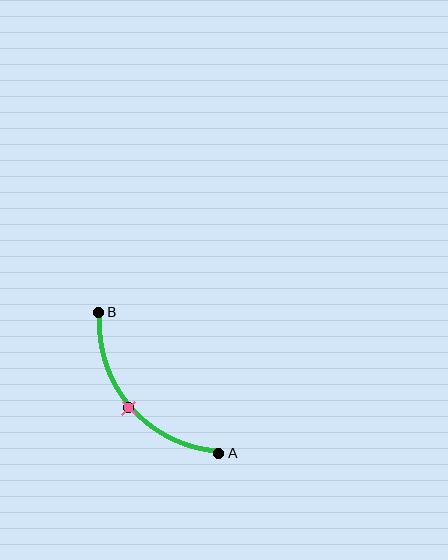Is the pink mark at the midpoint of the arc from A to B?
Yes. The pink mark lies on the arc at equal arc-length from both A and B — it is the arc midpoint.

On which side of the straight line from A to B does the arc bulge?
The arc bulges below and to the left of the straight line connecting A and B.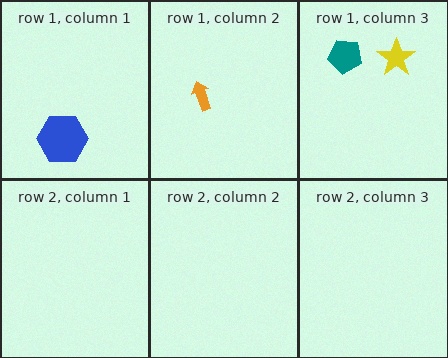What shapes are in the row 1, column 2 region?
The orange arrow.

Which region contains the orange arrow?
The row 1, column 2 region.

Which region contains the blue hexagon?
The row 1, column 1 region.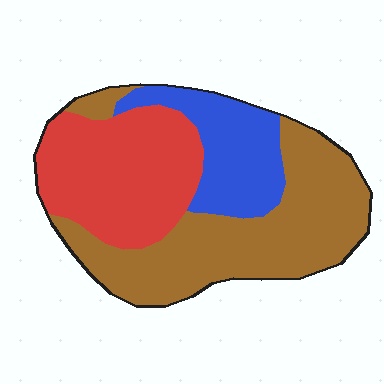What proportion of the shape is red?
Red takes up about one third (1/3) of the shape.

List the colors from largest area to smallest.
From largest to smallest: brown, red, blue.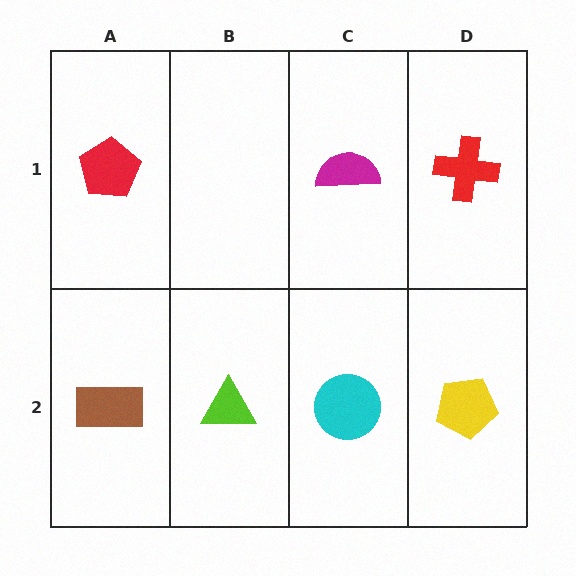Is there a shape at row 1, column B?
No, that cell is empty.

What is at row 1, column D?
A red cross.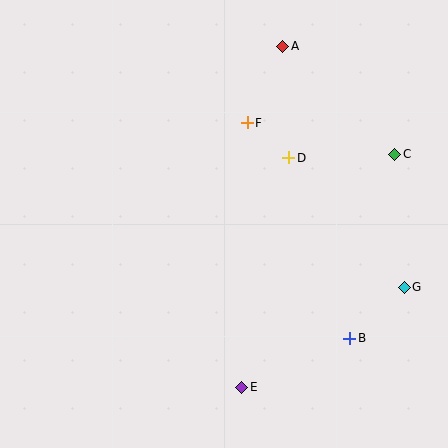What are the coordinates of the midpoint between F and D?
The midpoint between F and D is at (268, 140).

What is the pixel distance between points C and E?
The distance between C and E is 279 pixels.